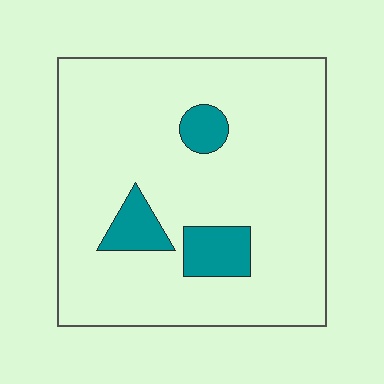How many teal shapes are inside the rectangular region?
3.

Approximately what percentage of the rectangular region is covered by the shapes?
Approximately 10%.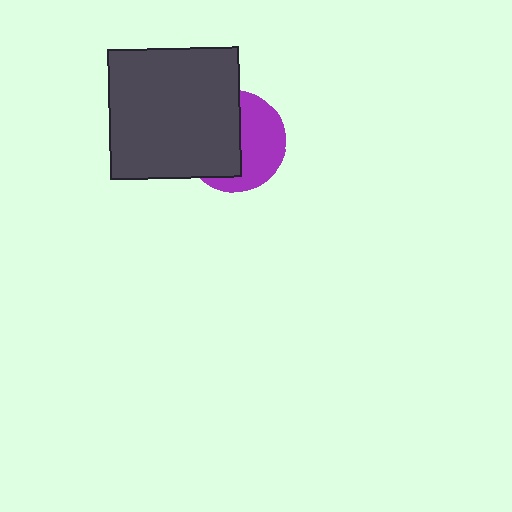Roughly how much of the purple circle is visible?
About half of it is visible (roughly 48%).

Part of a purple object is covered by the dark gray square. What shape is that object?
It is a circle.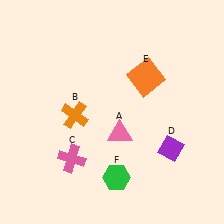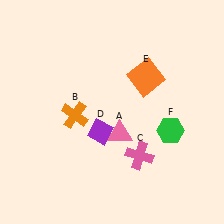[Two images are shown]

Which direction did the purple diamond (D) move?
The purple diamond (D) moved left.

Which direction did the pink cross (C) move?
The pink cross (C) moved right.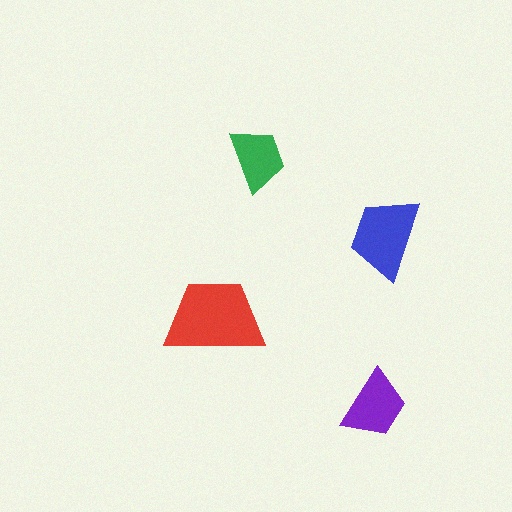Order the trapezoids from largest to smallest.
the red one, the blue one, the purple one, the green one.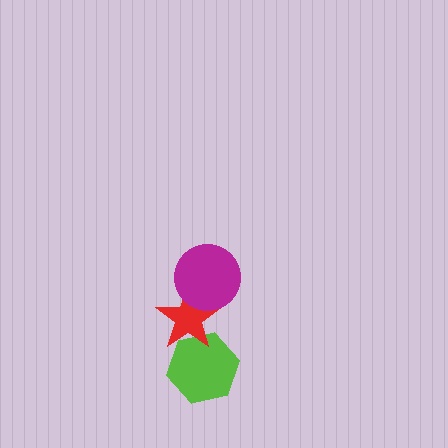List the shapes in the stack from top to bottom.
From top to bottom: the magenta circle, the red star, the lime hexagon.